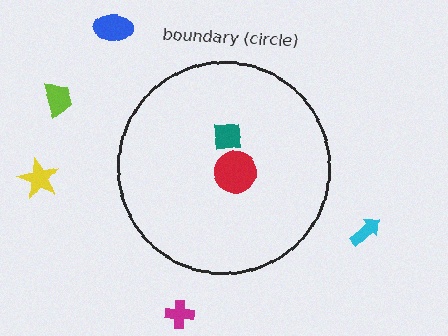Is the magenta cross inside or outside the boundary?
Outside.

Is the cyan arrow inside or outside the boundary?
Outside.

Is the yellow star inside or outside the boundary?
Outside.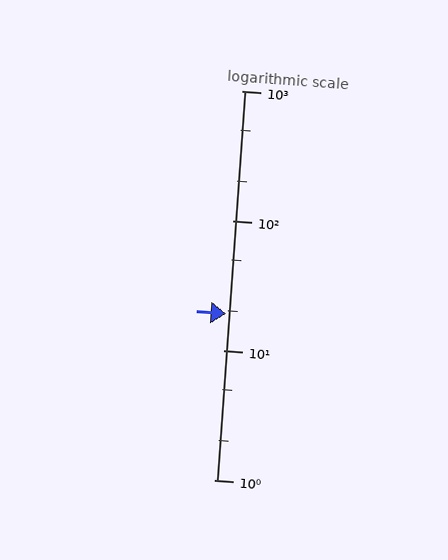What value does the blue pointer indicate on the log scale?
The pointer indicates approximately 19.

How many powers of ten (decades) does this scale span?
The scale spans 3 decades, from 1 to 1000.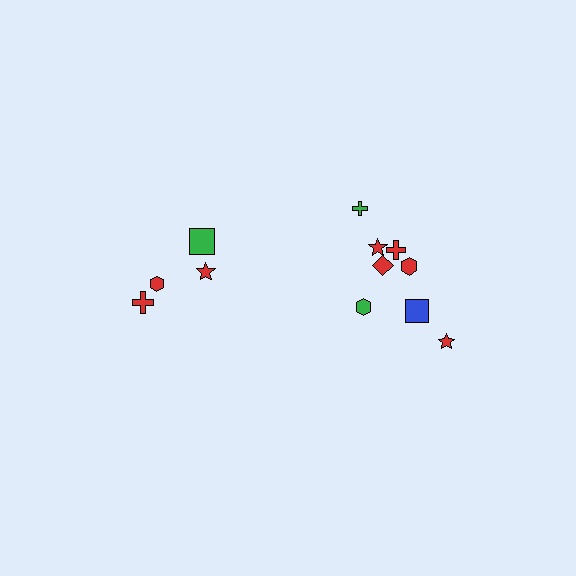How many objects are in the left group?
There are 4 objects.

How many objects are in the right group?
There are 8 objects.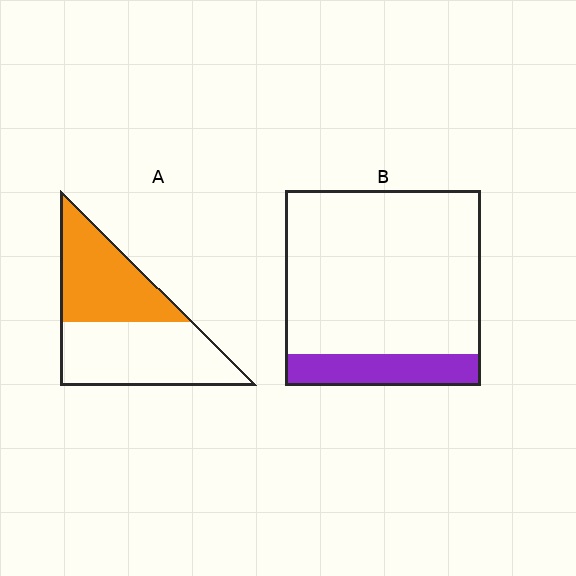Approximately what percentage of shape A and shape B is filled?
A is approximately 45% and B is approximately 15%.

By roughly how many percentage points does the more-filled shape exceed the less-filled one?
By roughly 30 percentage points (A over B).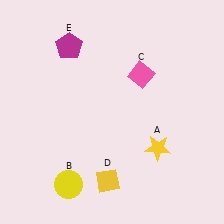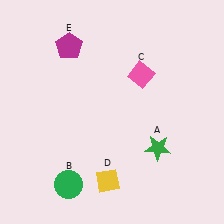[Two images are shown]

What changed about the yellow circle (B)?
In Image 1, B is yellow. In Image 2, it changed to green.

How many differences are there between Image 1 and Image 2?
There are 2 differences between the two images.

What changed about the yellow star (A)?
In Image 1, A is yellow. In Image 2, it changed to green.